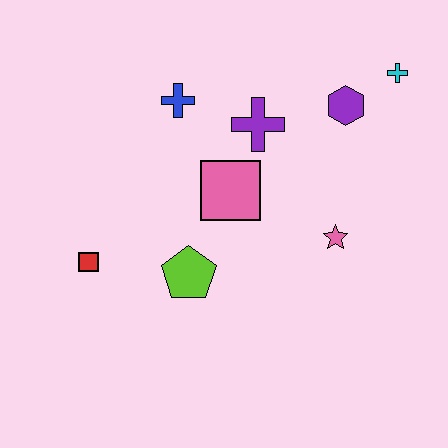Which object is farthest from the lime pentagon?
The cyan cross is farthest from the lime pentagon.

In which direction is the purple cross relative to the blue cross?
The purple cross is to the right of the blue cross.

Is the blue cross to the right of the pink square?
No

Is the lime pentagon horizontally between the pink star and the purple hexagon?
No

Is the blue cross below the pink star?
No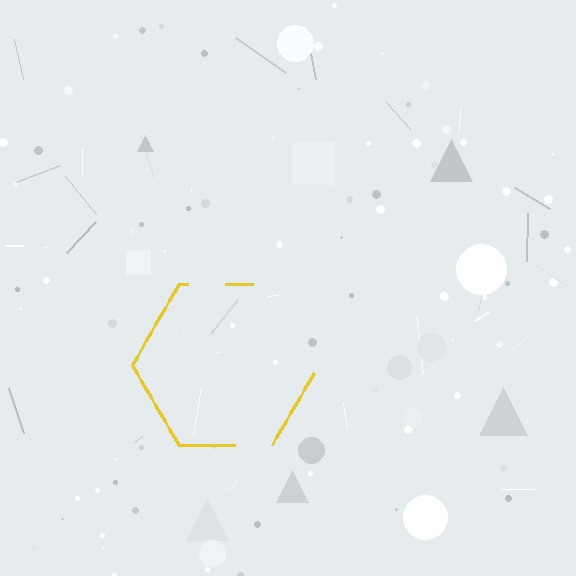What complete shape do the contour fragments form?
The contour fragments form a hexagon.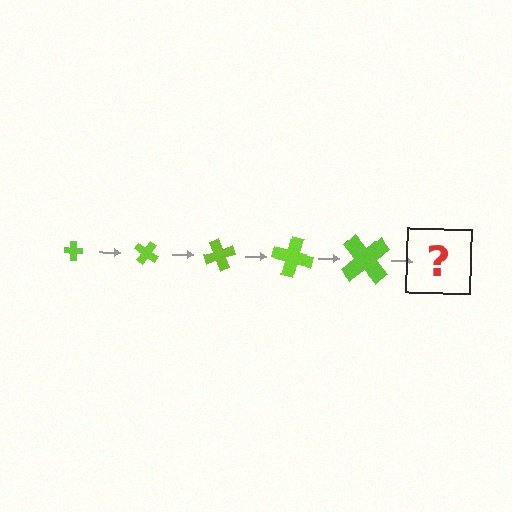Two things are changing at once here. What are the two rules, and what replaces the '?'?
The two rules are that the cross grows larger each step and it rotates 35 degrees each step. The '?' should be a cross, larger than the previous one and rotated 175 degrees from the start.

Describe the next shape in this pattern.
It should be a cross, larger than the previous one and rotated 175 degrees from the start.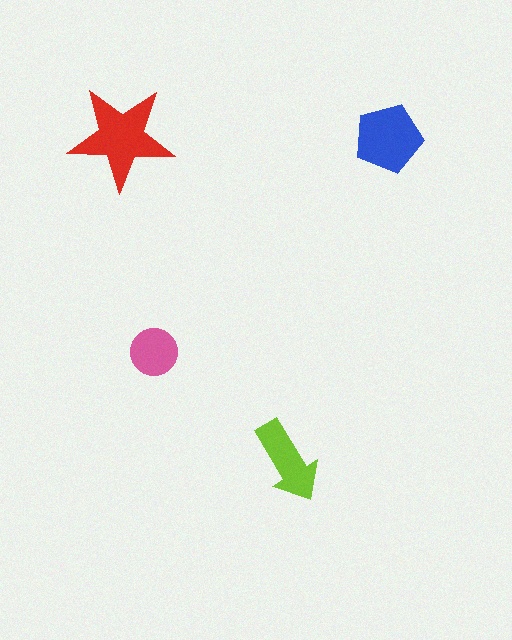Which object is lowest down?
The lime arrow is bottommost.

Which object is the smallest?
The pink circle.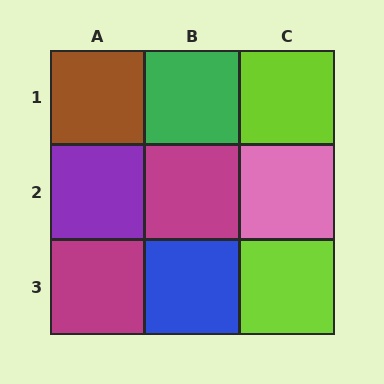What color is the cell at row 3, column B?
Blue.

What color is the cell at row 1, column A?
Brown.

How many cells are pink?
1 cell is pink.